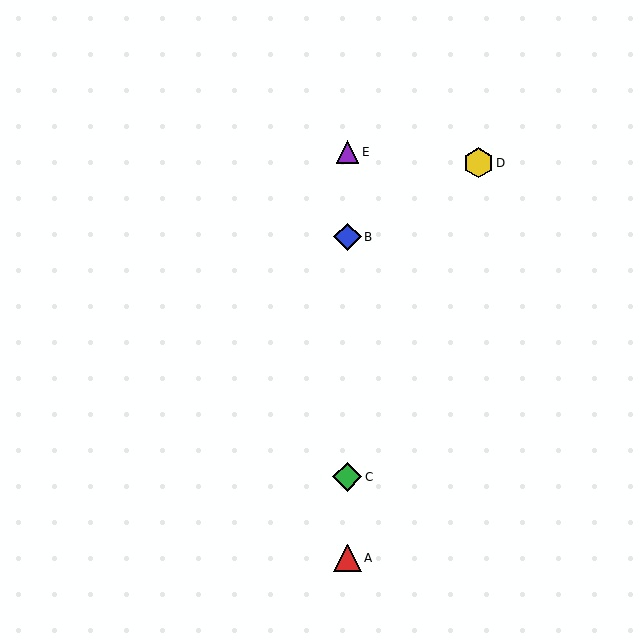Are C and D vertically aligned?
No, C is at x≈347 and D is at x≈478.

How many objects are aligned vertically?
4 objects (A, B, C, E) are aligned vertically.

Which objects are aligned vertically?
Objects A, B, C, E are aligned vertically.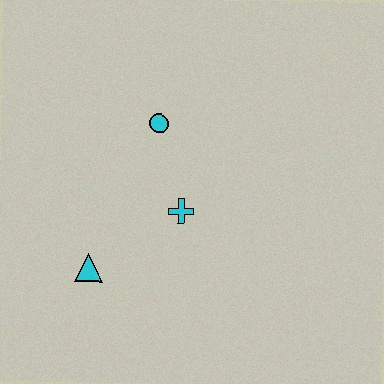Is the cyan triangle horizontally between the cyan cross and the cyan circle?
No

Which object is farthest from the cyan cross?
The cyan triangle is farthest from the cyan cross.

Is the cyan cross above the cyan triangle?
Yes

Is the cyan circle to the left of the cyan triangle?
No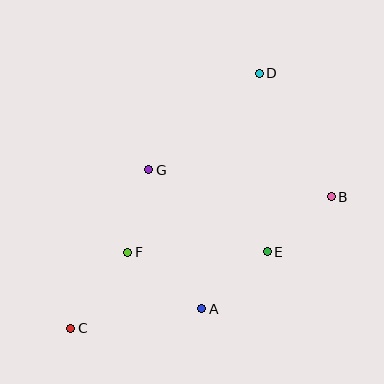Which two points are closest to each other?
Points B and E are closest to each other.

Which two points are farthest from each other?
Points C and D are farthest from each other.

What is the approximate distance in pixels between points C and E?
The distance between C and E is approximately 211 pixels.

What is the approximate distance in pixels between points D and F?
The distance between D and F is approximately 222 pixels.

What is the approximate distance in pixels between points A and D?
The distance between A and D is approximately 242 pixels.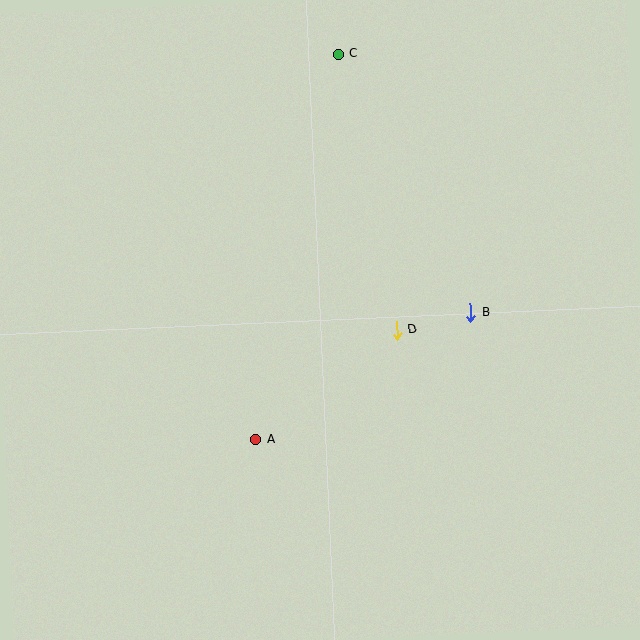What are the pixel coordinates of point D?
Point D is at (397, 330).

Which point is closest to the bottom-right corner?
Point B is closest to the bottom-right corner.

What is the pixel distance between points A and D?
The distance between A and D is 179 pixels.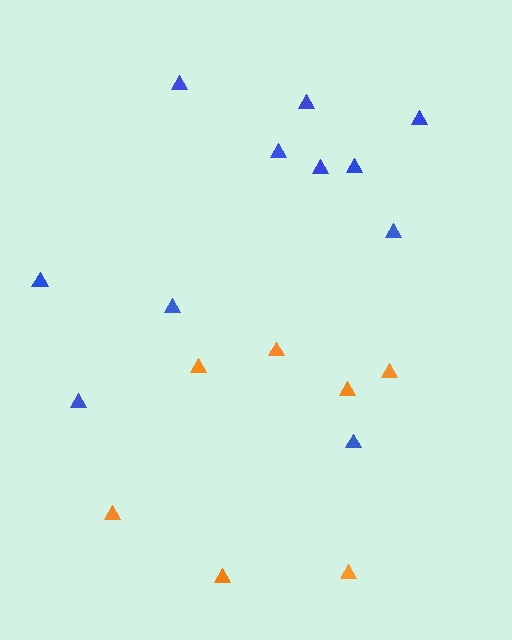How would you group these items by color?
There are 2 groups: one group of blue triangles (11) and one group of orange triangles (7).